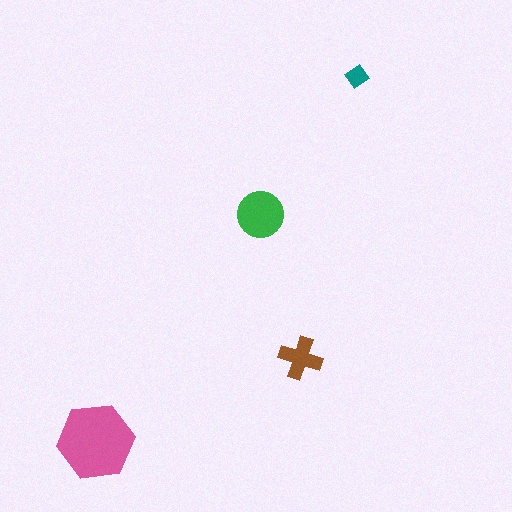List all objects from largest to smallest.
The pink hexagon, the green circle, the brown cross, the teal diamond.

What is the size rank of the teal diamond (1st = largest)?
4th.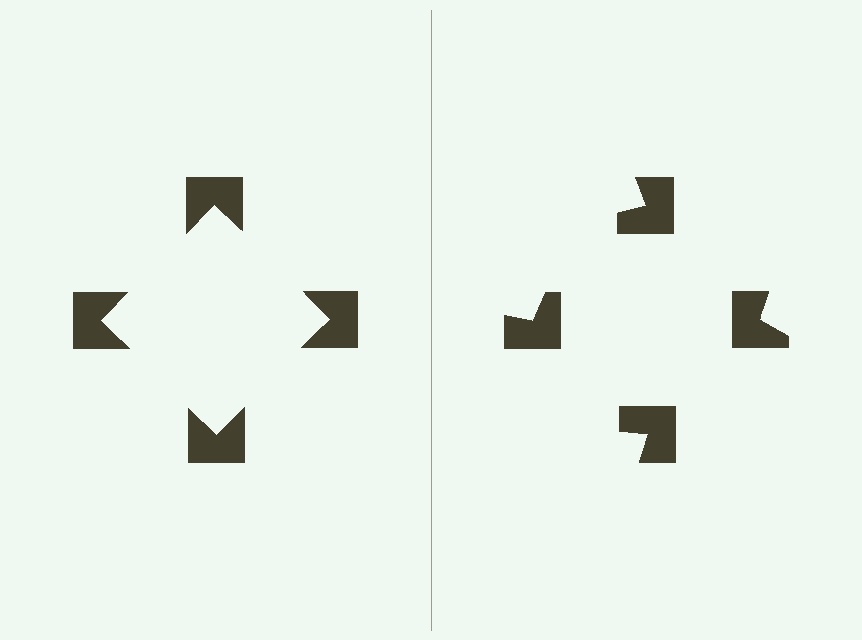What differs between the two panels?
The notched squares are positioned identically on both sides; only the wedge orientations differ. On the left they align to a square; on the right they are misaligned.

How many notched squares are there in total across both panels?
8 — 4 on each side.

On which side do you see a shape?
An illusory square appears on the left side. On the right side the wedge cuts are rotated, so no coherent shape forms.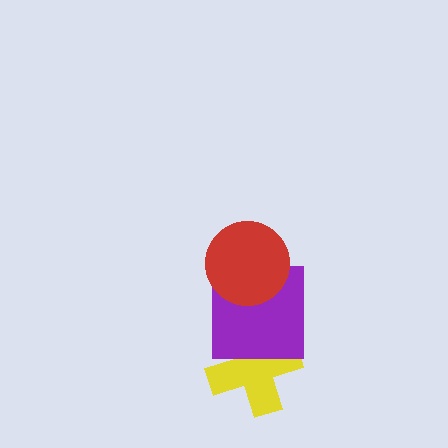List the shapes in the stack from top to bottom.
From top to bottom: the red circle, the purple square, the yellow cross.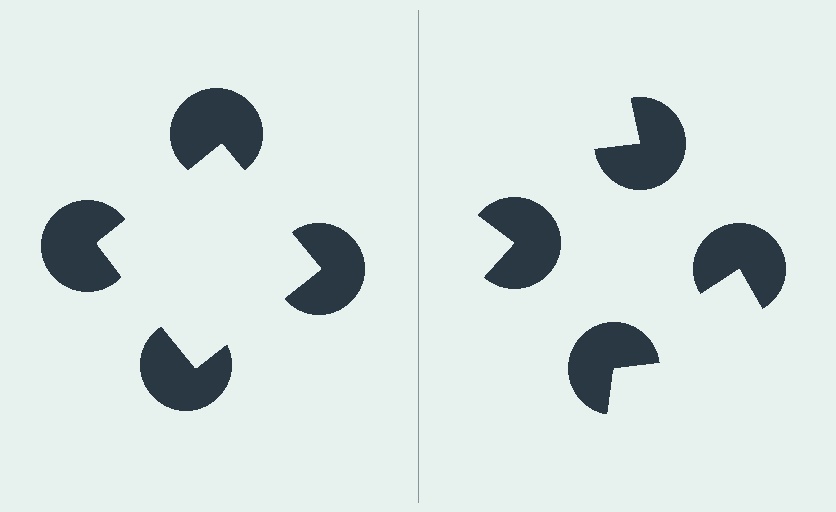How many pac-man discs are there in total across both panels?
8 — 4 on each side.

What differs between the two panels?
The pac-man discs are positioned identically on both sides; only the wedge orientations differ. On the left they align to a square; on the right they are misaligned.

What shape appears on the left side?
An illusory square.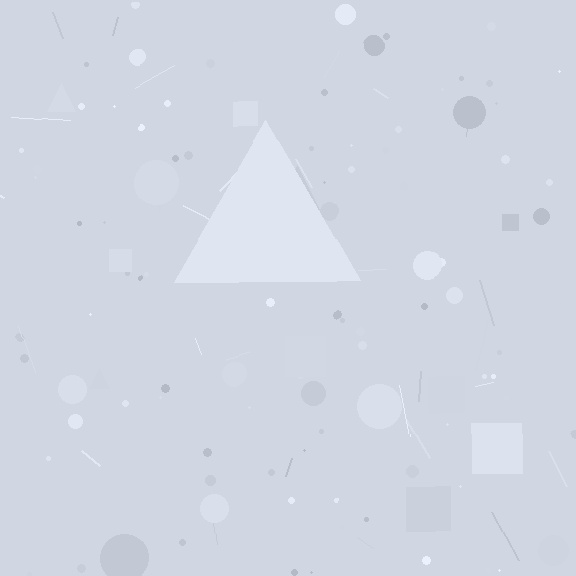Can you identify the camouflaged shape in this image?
The camouflaged shape is a triangle.